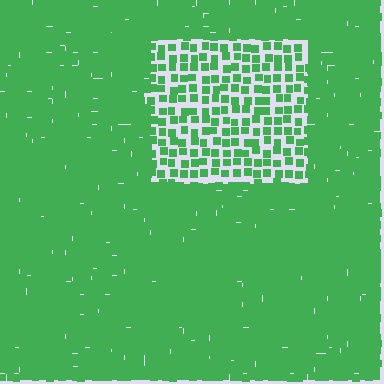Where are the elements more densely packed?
The elements are more densely packed outside the rectangle boundary.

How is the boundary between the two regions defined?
The boundary is defined by a change in element density (approximately 2.6x ratio). All elements are the same color, size, and shape.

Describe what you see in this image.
The image contains small green elements arranged at two different densities. A rectangle-shaped region is visible where the elements are less densely packed than the surrounding area.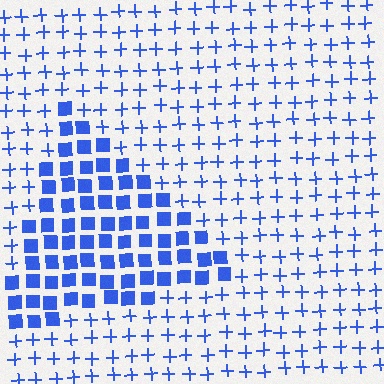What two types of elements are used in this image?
The image uses squares inside the triangle region and plus signs outside it.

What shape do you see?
I see a triangle.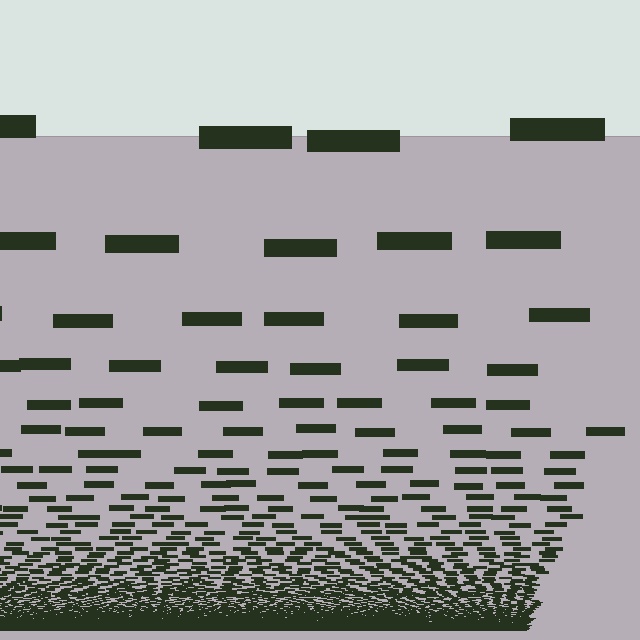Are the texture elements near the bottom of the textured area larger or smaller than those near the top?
Smaller. The gradient is inverted — elements near the bottom are smaller and denser.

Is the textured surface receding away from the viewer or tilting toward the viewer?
The surface appears to tilt toward the viewer. Texture elements get larger and sparser toward the top.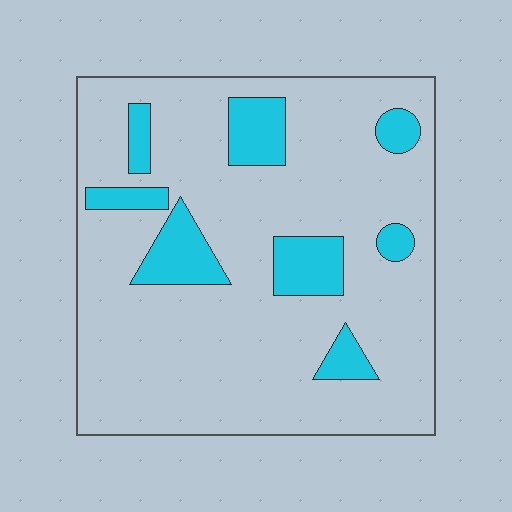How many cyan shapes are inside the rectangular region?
8.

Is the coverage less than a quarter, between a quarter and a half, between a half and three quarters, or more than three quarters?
Less than a quarter.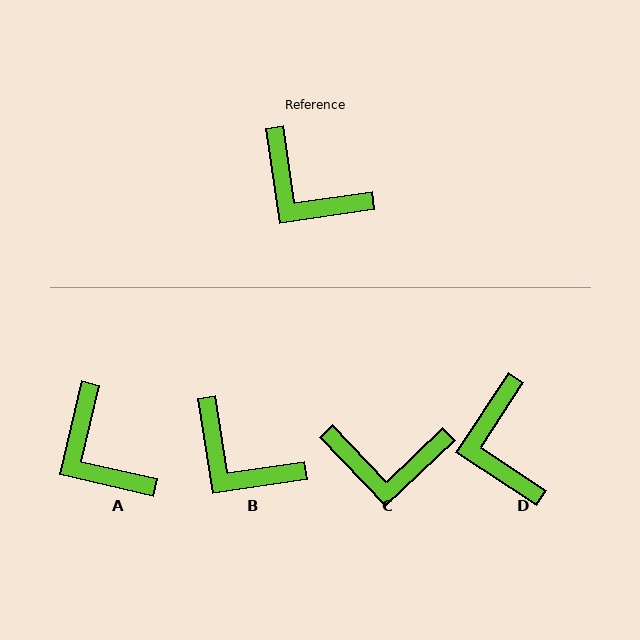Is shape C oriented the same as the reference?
No, it is off by about 35 degrees.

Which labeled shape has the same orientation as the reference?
B.